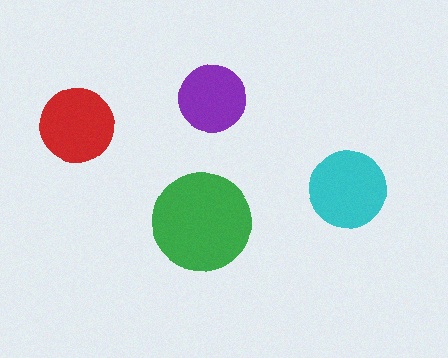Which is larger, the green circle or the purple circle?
The green one.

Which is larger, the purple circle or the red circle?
The red one.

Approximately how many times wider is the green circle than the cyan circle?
About 1.5 times wider.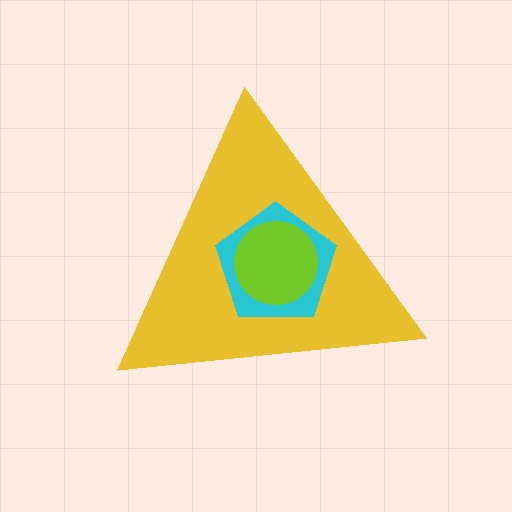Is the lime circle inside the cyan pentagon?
Yes.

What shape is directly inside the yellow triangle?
The cyan pentagon.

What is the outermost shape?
The yellow triangle.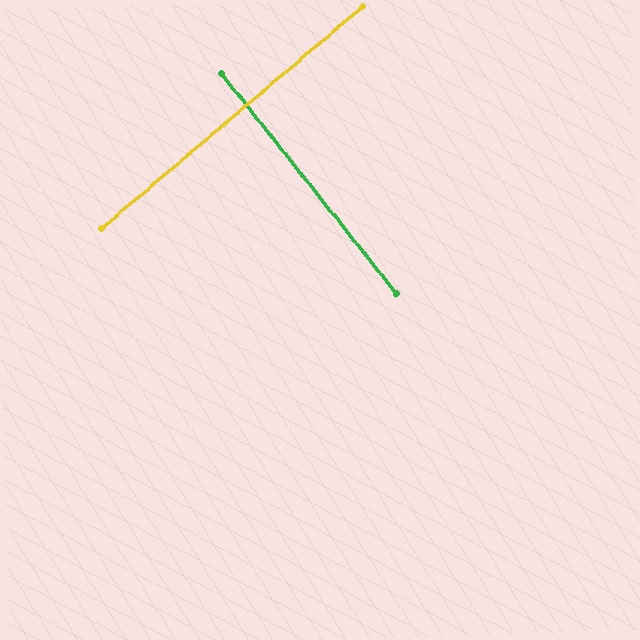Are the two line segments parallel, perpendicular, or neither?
Perpendicular — they meet at approximately 88°.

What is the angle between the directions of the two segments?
Approximately 88 degrees.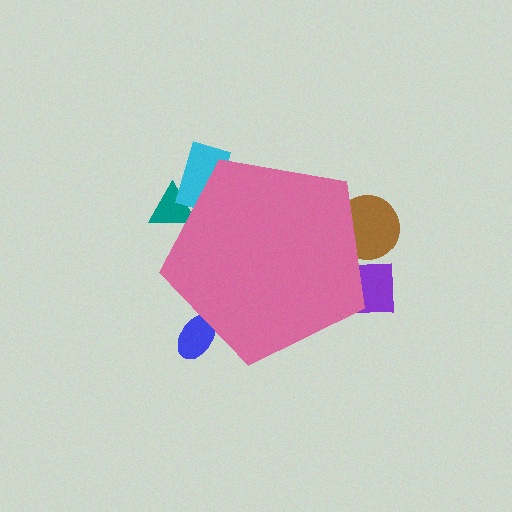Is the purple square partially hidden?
Yes, the purple square is partially hidden behind the pink pentagon.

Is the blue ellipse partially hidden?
Yes, the blue ellipse is partially hidden behind the pink pentagon.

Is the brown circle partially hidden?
Yes, the brown circle is partially hidden behind the pink pentagon.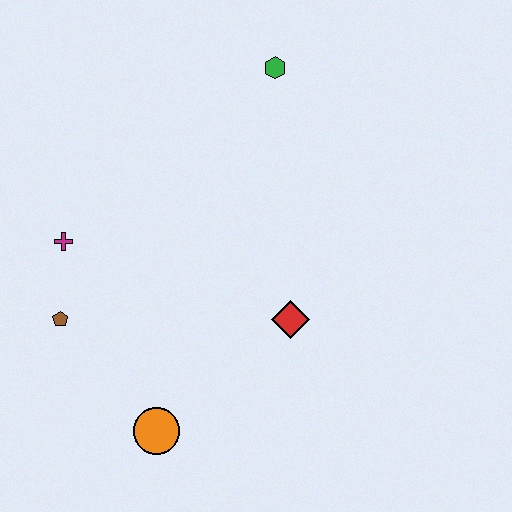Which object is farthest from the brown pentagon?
The green hexagon is farthest from the brown pentagon.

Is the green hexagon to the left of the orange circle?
No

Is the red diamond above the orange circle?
Yes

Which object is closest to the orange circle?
The brown pentagon is closest to the orange circle.